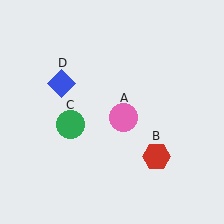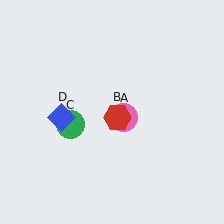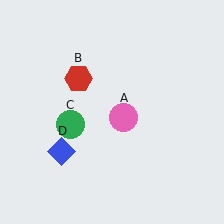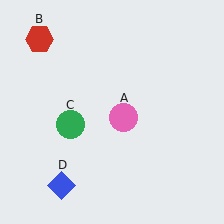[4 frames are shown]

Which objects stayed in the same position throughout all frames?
Pink circle (object A) and green circle (object C) remained stationary.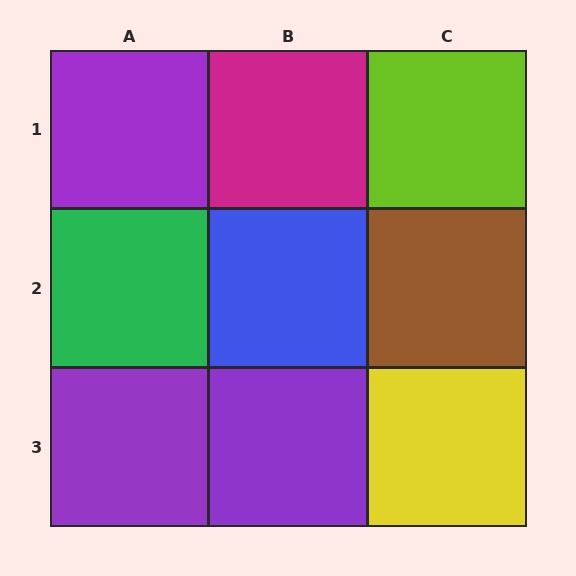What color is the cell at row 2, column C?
Brown.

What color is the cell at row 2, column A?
Green.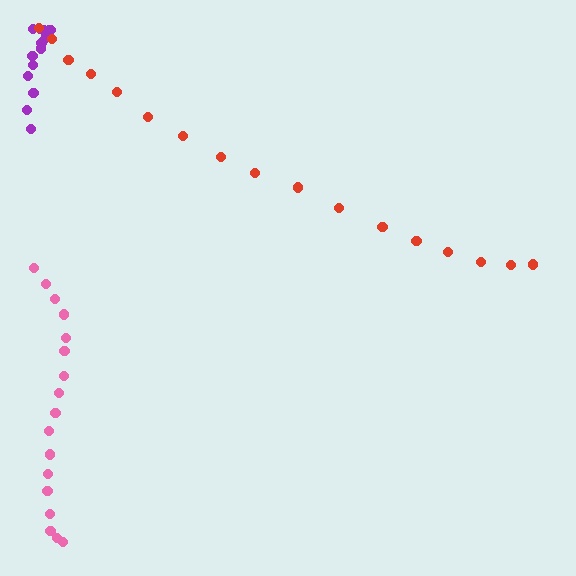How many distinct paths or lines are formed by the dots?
There are 3 distinct paths.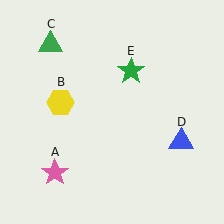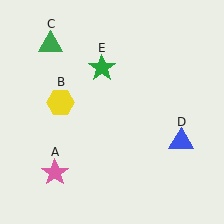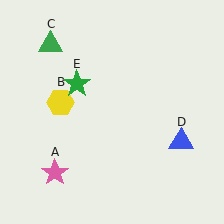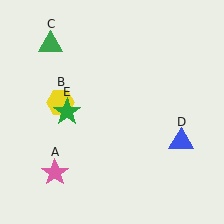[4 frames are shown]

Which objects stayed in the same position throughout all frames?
Pink star (object A) and yellow hexagon (object B) and green triangle (object C) and blue triangle (object D) remained stationary.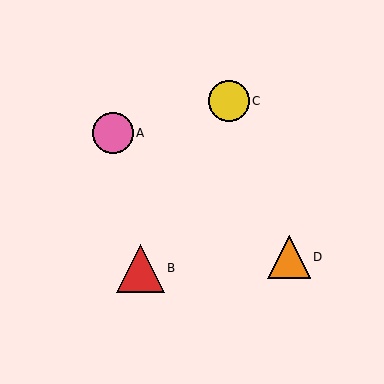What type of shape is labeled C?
Shape C is a yellow circle.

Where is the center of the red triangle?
The center of the red triangle is at (140, 268).